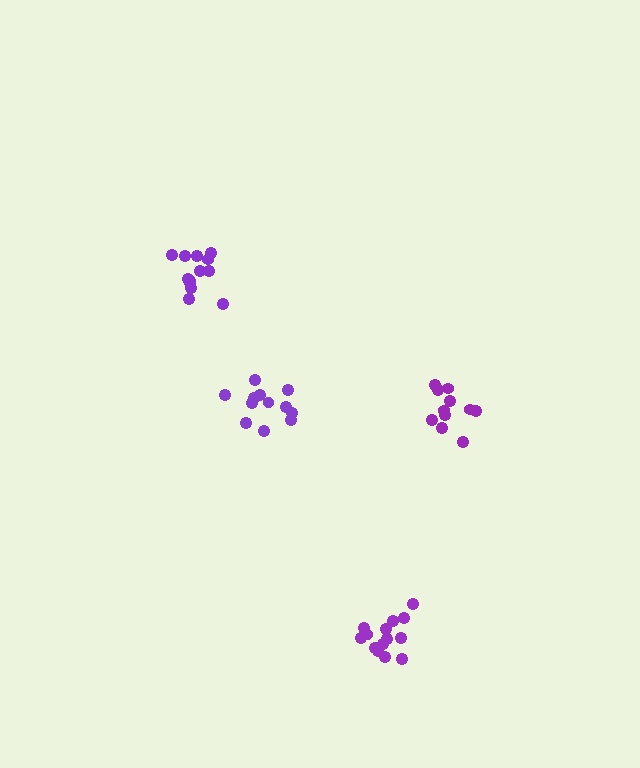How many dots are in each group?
Group 1: 13 dots, Group 2: 14 dots, Group 3: 11 dots, Group 4: 12 dots (50 total).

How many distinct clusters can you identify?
There are 4 distinct clusters.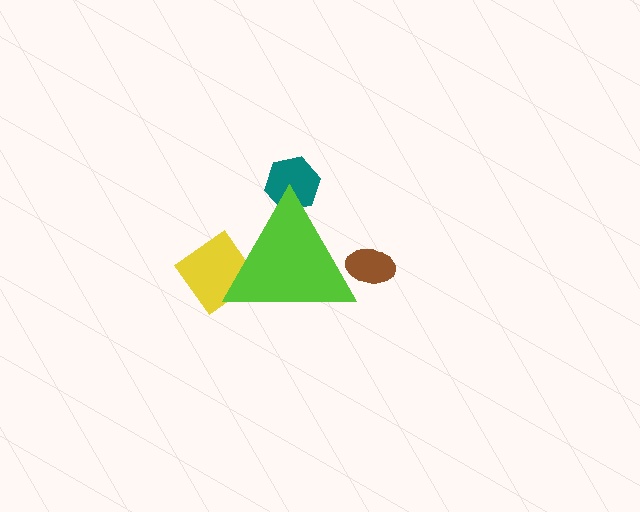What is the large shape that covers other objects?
A lime triangle.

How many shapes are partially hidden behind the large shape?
3 shapes are partially hidden.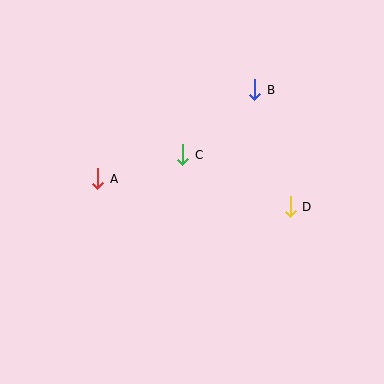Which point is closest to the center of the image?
Point C at (183, 155) is closest to the center.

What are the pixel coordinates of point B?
Point B is at (255, 90).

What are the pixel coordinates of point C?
Point C is at (183, 155).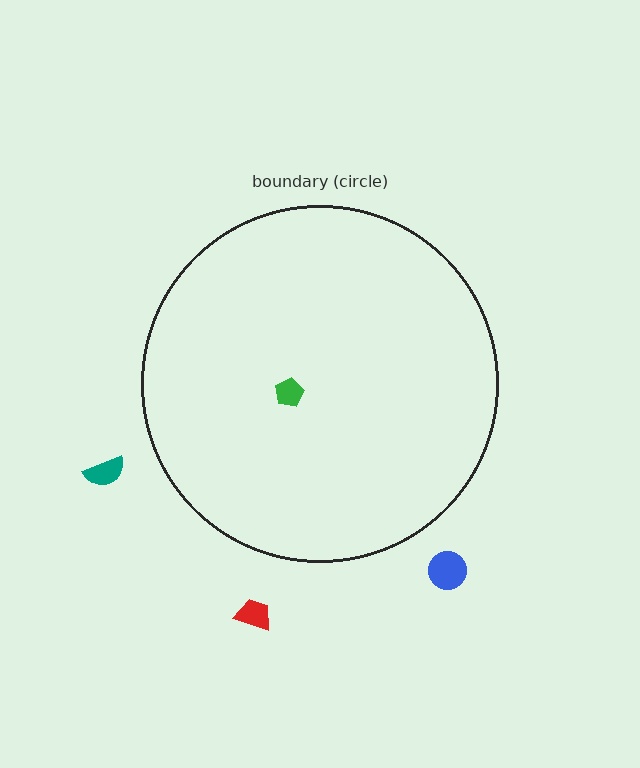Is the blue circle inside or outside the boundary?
Outside.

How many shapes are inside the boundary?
1 inside, 3 outside.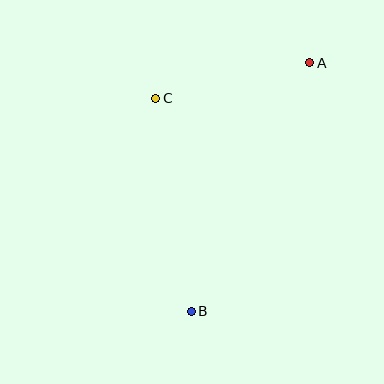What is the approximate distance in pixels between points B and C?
The distance between B and C is approximately 216 pixels.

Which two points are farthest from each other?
Points A and B are farthest from each other.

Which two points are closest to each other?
Points A and C are closest to each other.